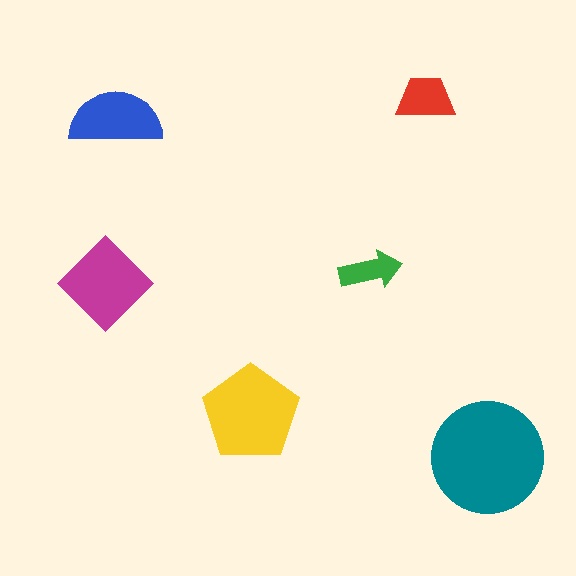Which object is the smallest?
The green arrow.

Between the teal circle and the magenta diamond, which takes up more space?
The teal circle.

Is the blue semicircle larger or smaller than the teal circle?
Smaller.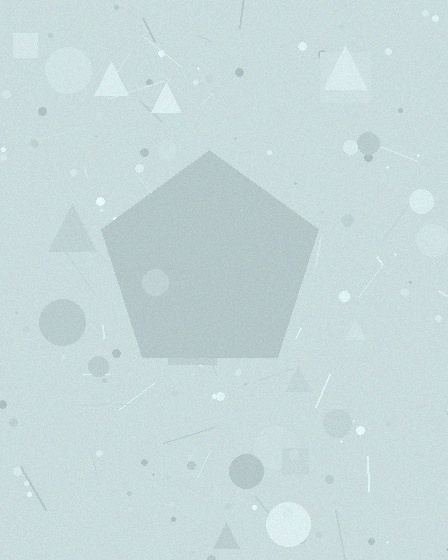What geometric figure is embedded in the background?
A pentagon is embedded in the background.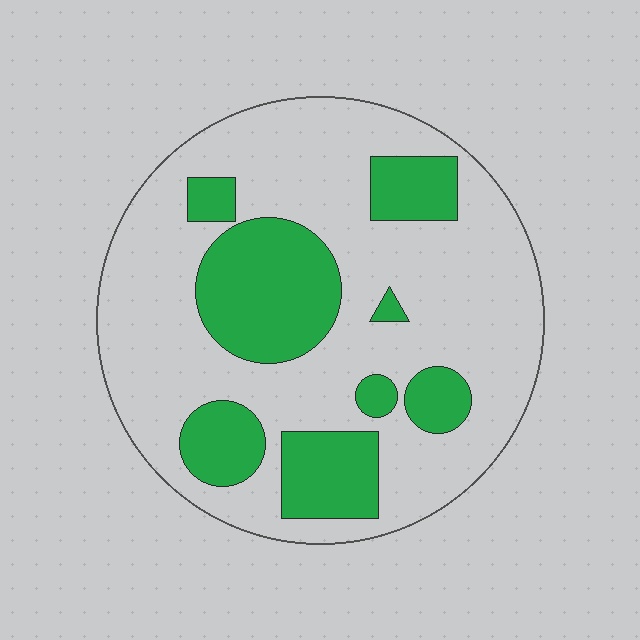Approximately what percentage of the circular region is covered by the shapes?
Approximately 30%.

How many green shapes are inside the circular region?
8.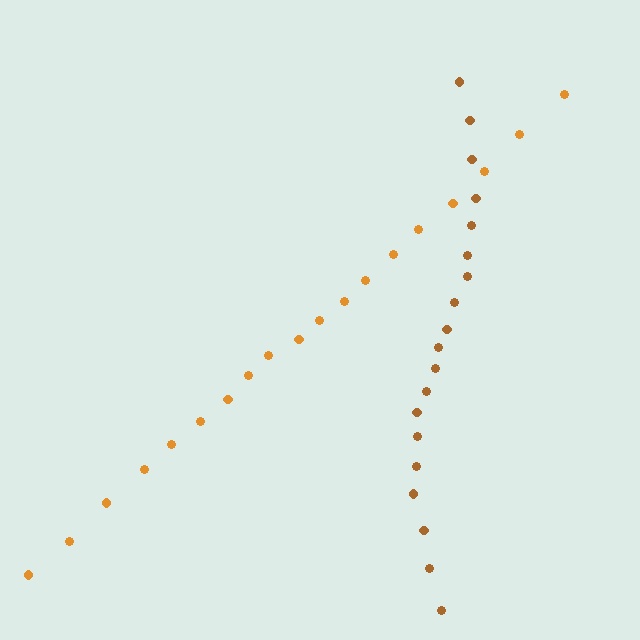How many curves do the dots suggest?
There are 2 distinct paths.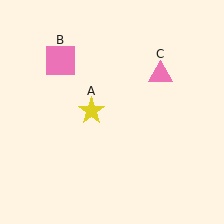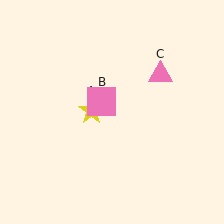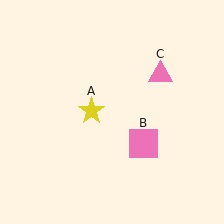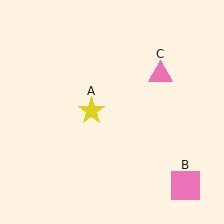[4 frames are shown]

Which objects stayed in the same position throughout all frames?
Yellow star (object A) and pink triangle (object C) remained stationary.